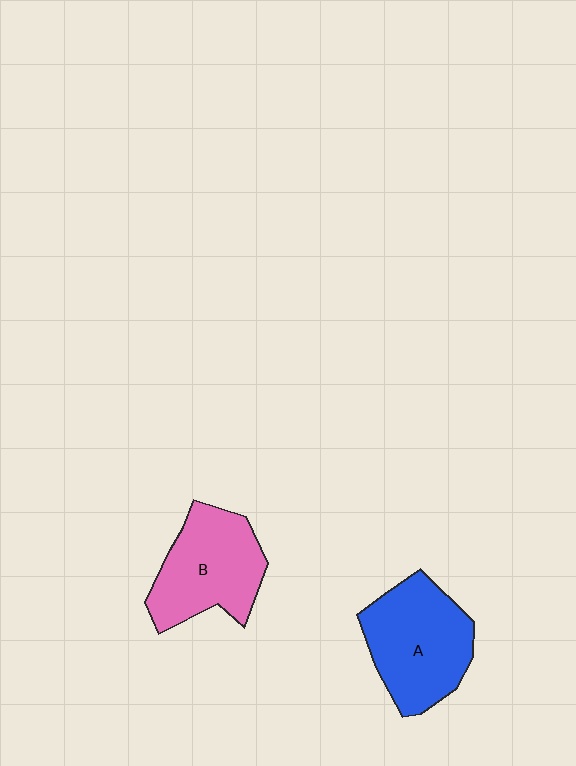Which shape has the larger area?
Shape A (blue).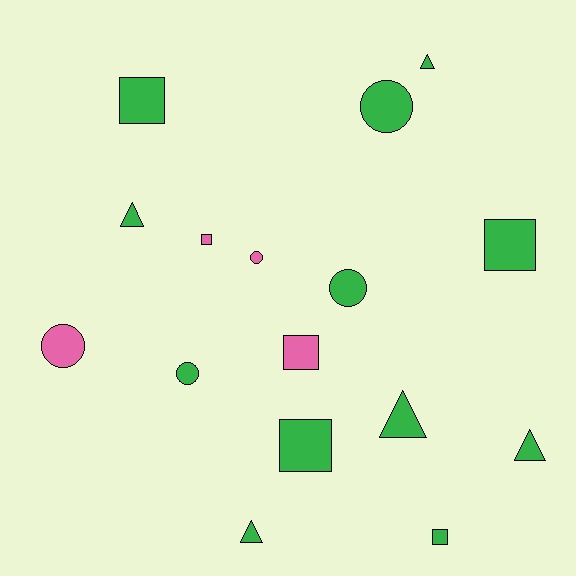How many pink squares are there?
There are 2 pink squares.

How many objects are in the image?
There are 16 objects.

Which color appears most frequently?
Green, with 12 objects.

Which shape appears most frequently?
Square, with 6 objects.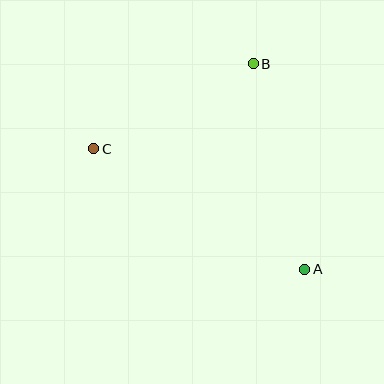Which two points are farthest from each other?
Points A and C are farthest from each other.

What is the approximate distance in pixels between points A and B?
The distance between A and B is approximately 212 pixels.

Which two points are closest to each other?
Points B and C are closest to each other.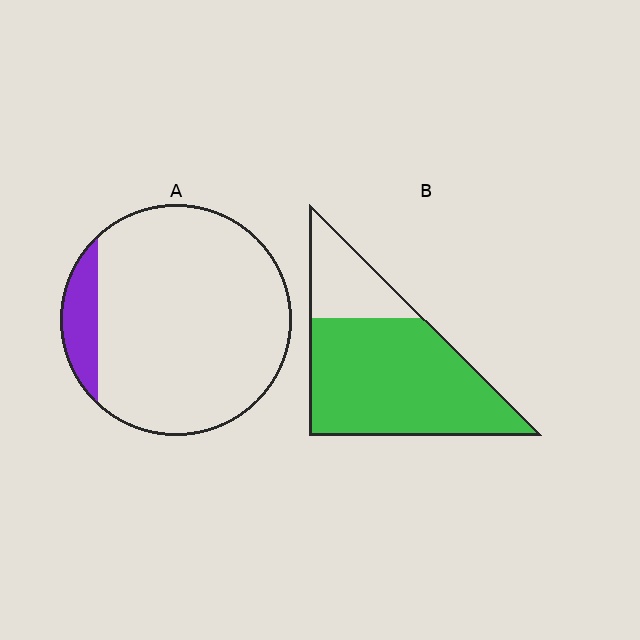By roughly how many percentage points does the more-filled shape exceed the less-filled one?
By roughly 65 percentage points (B over A).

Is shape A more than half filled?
No.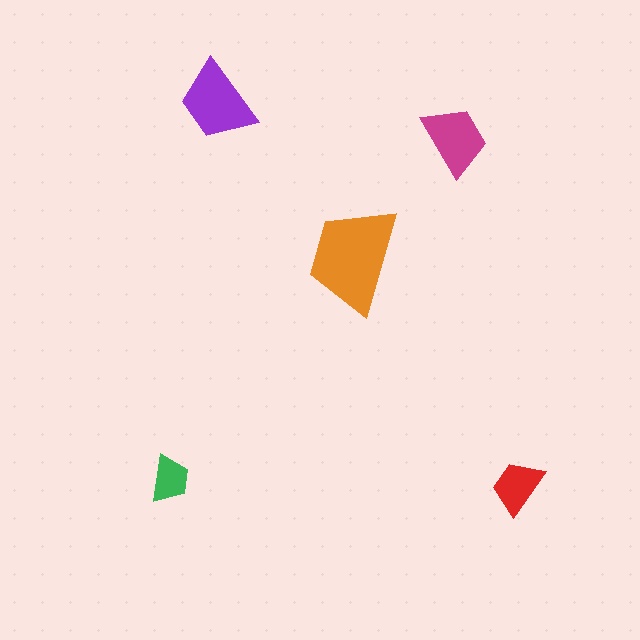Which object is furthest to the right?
The red trapezoid is rightmost.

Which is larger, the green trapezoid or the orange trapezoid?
The orange one.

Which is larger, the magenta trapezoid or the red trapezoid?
The magenta one.